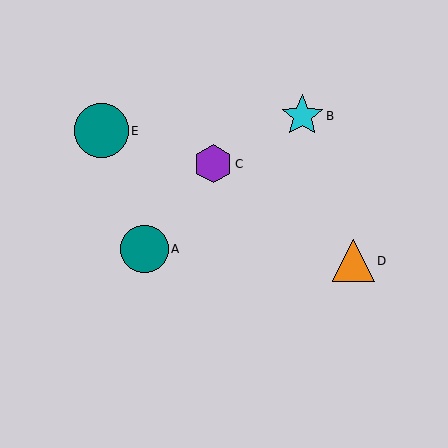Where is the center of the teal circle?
The center of the teal circle is at (101, 131).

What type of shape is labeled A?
Shape A is a teal circle.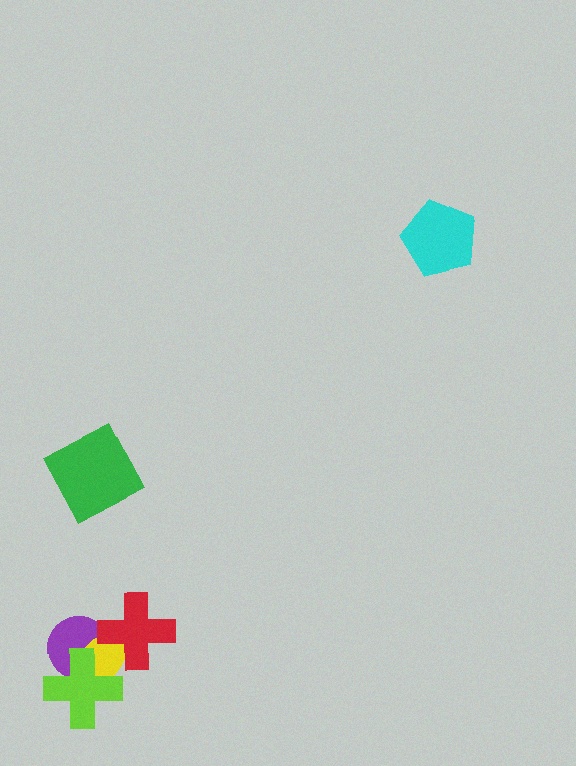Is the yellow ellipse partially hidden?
Yes, it is partially covered by another shape.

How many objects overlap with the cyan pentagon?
0 objects overlap with the cyan pentagon.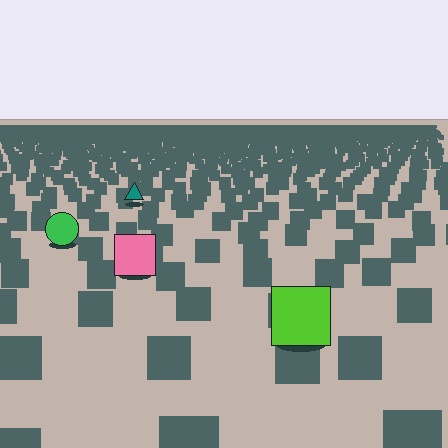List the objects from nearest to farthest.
From nearest to farthest: the lime square, the pink square, the green circle, the teal triangle.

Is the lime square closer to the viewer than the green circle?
Yes. The lime square is closer — you can tell from the texture gradient: the ground texture is coarser near it.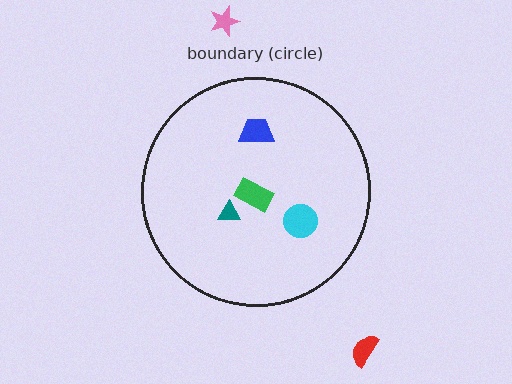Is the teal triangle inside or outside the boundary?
Inside.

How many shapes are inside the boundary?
4 inside, 2 outside.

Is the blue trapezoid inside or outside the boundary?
Inside.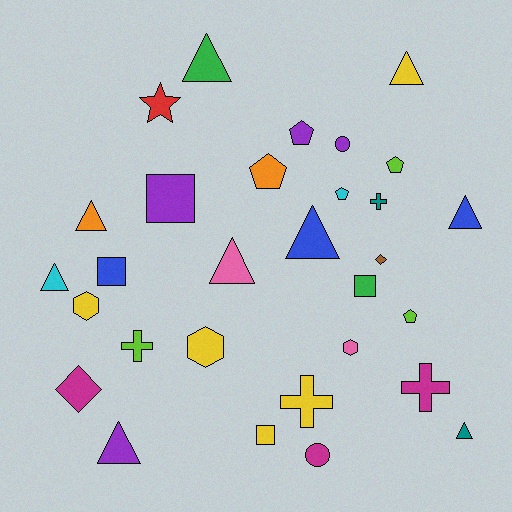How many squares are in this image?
There are 4 squares.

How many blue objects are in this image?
There are 3 blue objects.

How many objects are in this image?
There are 30 objects.